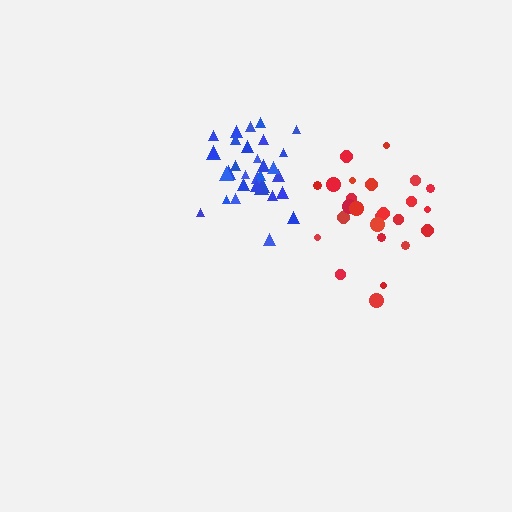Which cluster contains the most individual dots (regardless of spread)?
Blue (32).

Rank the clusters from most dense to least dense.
blue, red.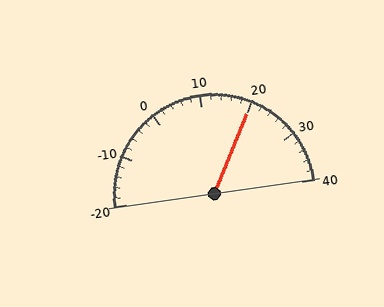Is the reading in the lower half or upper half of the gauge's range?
The reading is in the upper half of the range (-20 to 40).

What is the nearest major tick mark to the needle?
The nearest major tick mark is 20.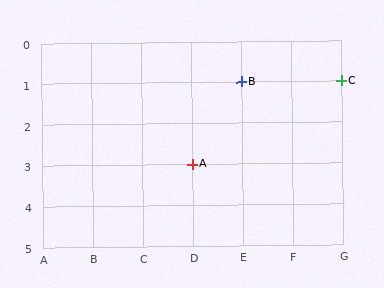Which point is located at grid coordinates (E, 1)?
Point B is at (E, 1).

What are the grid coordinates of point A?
Point A is at grid coordinates (D, 3).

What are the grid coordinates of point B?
Point B is at grid coordinates (E, 1).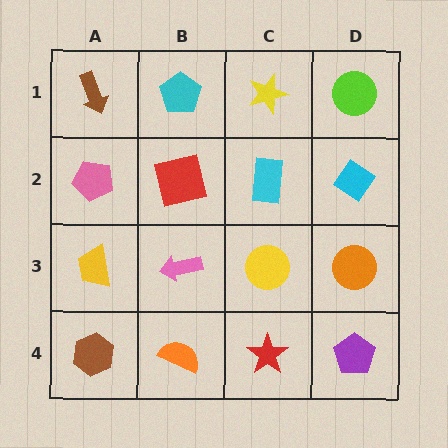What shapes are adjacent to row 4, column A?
A yellow trapezoid (row 3, column A), an orange semicircle (row 4, column B).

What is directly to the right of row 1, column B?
A yellow star.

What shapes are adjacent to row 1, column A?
A pink pentagon (row 2, column A), a cyan pentagon (row 1, column B).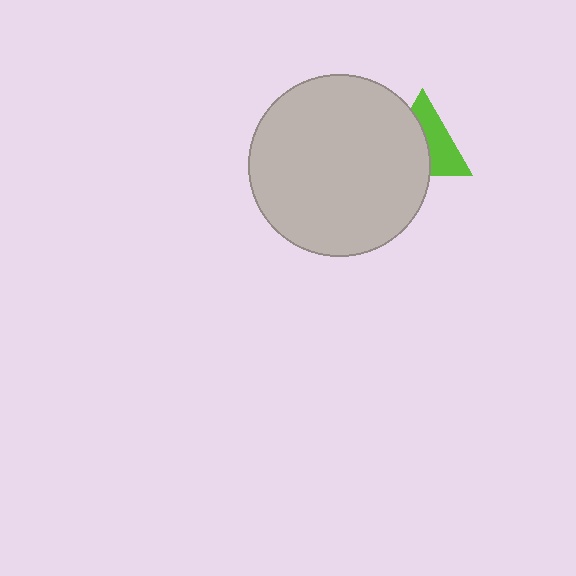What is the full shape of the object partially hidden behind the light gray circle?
The partially hidden object is a lime triangle.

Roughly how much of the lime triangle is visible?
About half of it is visible (roughly 48%).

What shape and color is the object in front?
The object in front is a light gray circle.